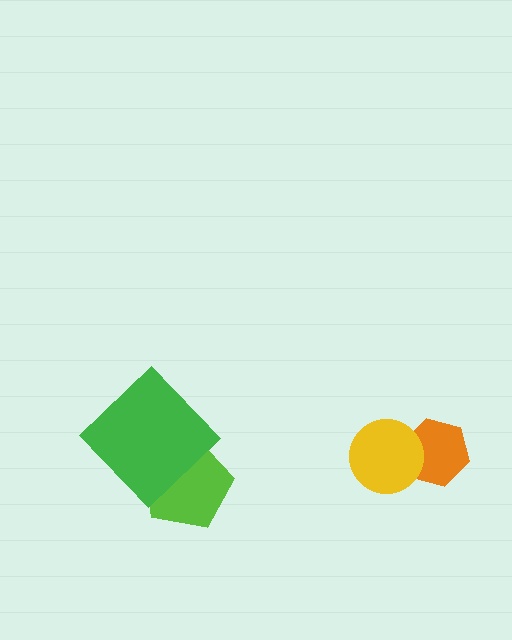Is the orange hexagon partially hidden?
Yes, it is partially covered by another shape.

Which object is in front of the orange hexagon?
The yellow circle is in front of the orange hexagon.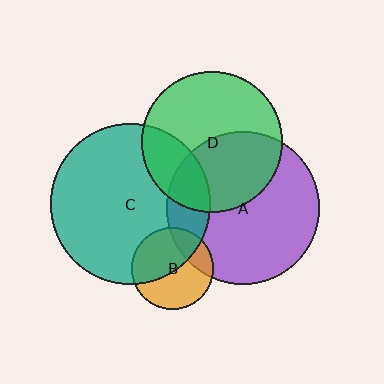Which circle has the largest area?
Circle C (teal).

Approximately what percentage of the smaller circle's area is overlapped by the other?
Approximately 50%.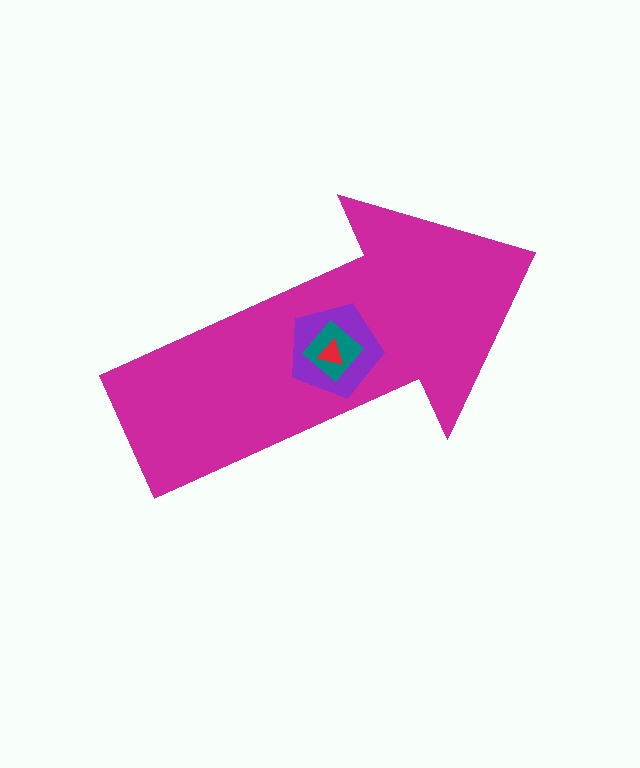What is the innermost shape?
The red triangle.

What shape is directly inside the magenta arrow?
The purple pentagon.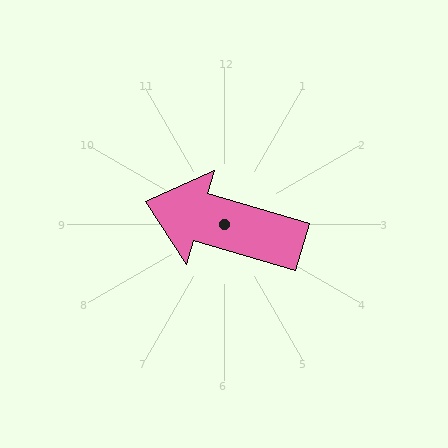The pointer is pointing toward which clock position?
Roughly 10 o'clock.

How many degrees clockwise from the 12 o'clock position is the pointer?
Approximately 286 degrees.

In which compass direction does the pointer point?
West.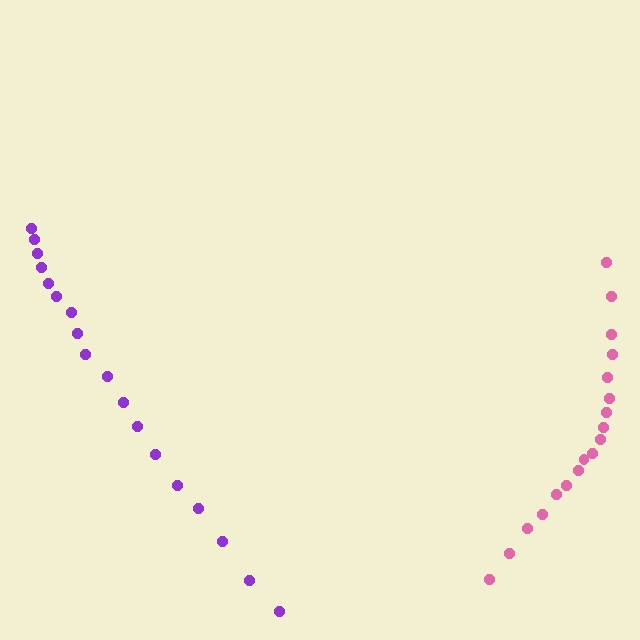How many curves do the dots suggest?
There are 2 distinct paths.